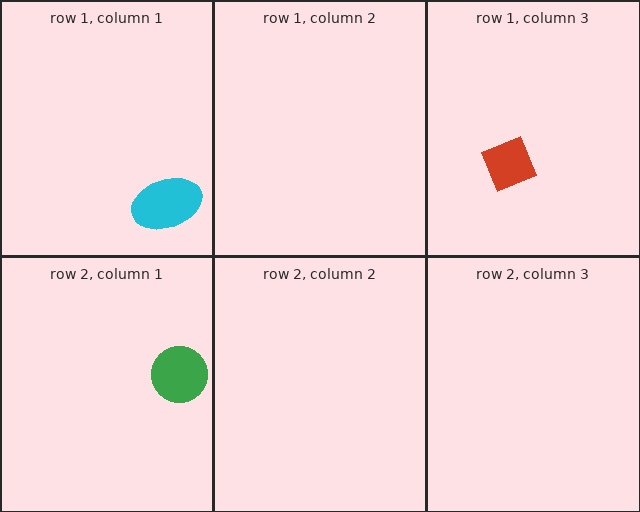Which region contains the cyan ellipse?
The row 1, column 1 region.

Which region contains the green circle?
The row 2, column 1 region.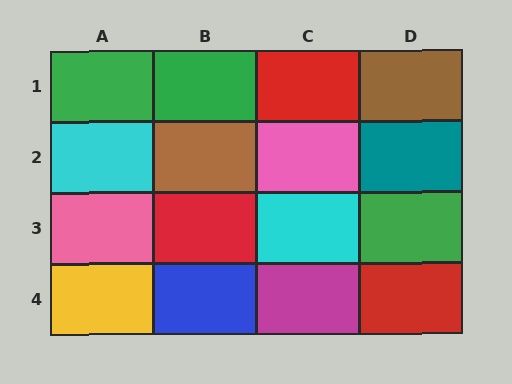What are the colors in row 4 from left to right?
Yellow, blue, magenta, red.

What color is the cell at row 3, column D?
Green.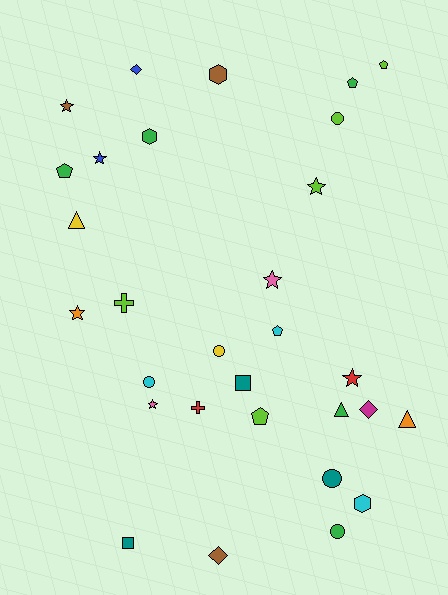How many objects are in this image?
There are 30 objects.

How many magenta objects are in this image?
There is 1 magenta object.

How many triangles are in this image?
There are 3 triangles.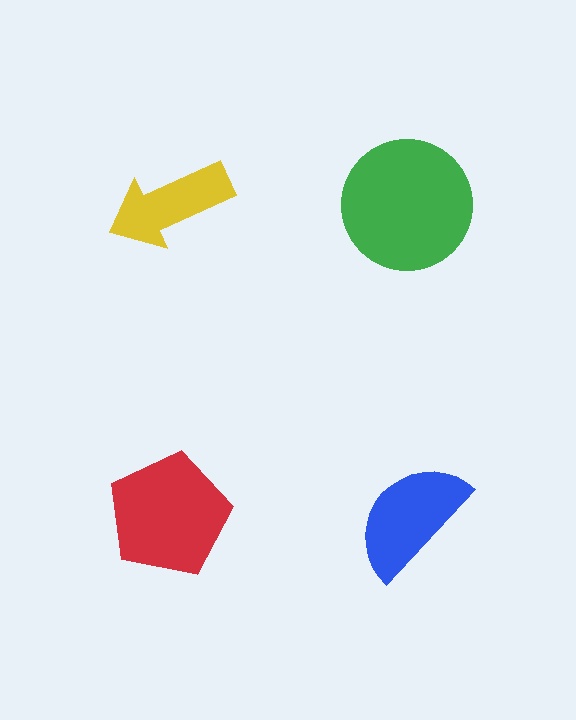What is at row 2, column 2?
A blue semicircle.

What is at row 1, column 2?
A green circle.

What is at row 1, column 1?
A yellow arrow.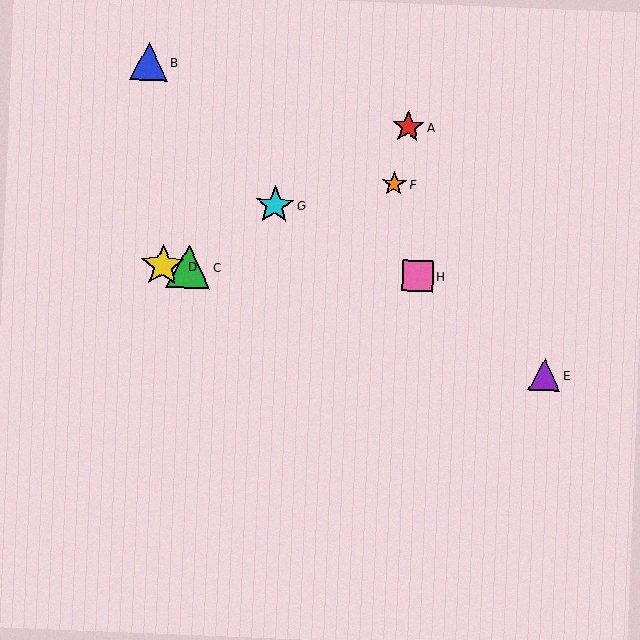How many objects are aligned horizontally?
3 objects (C, D, H) are aligned horizontally.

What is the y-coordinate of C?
Object C is at y≈267.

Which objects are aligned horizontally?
Objects C, D, H are aligned horizontally.